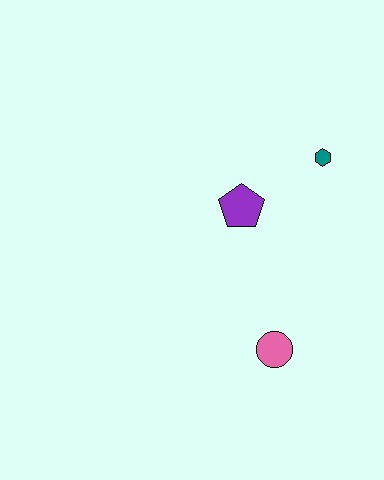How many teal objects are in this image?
There is 1 teal object.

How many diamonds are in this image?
There are no diamonds.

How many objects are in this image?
There are 3 objects.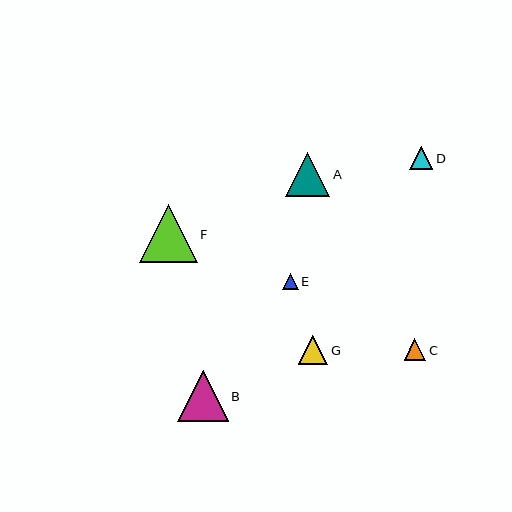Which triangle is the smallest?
Triangle E is the smallest with a size of approximately 16 pixels.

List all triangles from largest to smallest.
From largest to smallest: F, B, A, G, D, C, E.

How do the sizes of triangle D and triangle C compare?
Triangle D and triangle C are approximately the same size.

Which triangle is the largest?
Triangle F is the largest with a size of approximately 58 pixels.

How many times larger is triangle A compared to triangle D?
Triangle A is approximately 1.9 times the size of triangle D.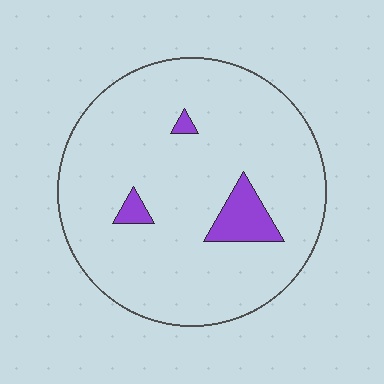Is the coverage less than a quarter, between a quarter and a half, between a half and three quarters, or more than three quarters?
Less than a quarter.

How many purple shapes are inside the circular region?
3.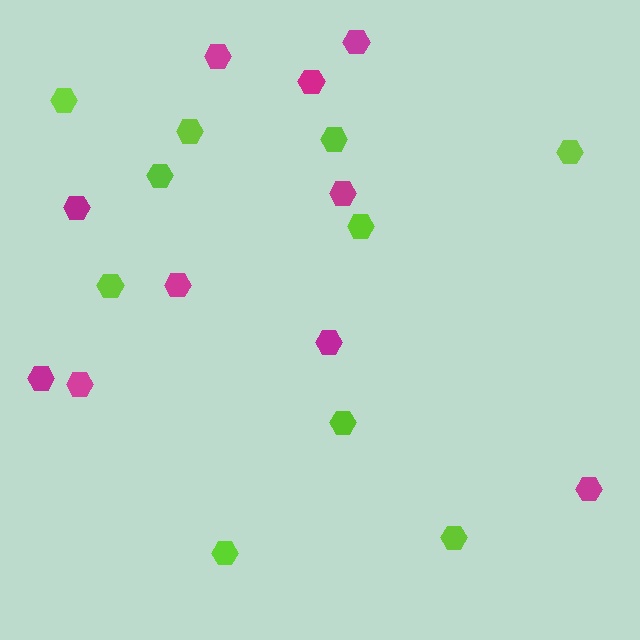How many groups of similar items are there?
There are 2 groups: one group of magenta hexagons (10) and one group of lime hexagons (10).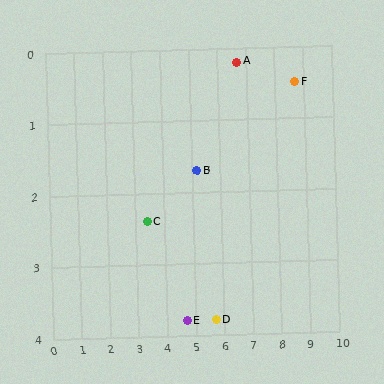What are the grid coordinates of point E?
Point E is at approximately (4.7, 3.8).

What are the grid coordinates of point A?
Point A is at approximately (6.7, 0.2).